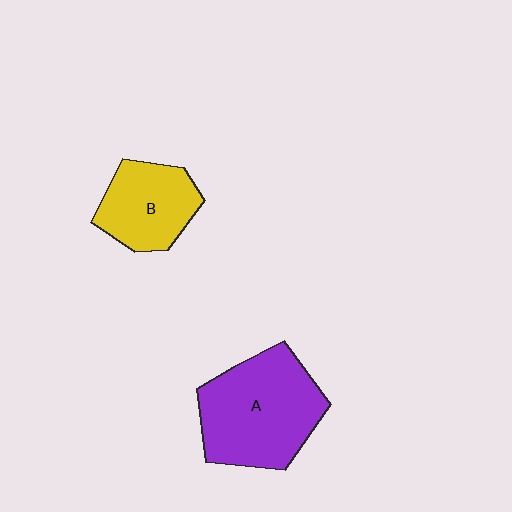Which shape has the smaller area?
Shape B (yellow).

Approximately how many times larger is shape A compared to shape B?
Approximately 1.6 times.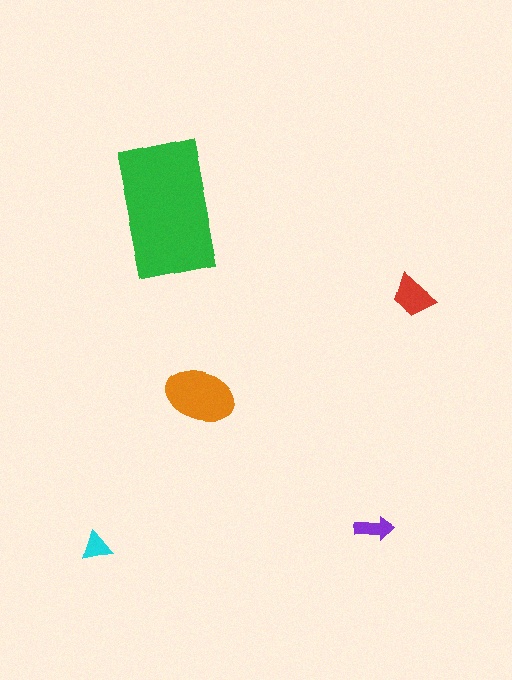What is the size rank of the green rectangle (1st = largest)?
1st.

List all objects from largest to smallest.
The green rectangle, the orange ellipse, the red trapezoid, the purple arrow, the cyan triangle.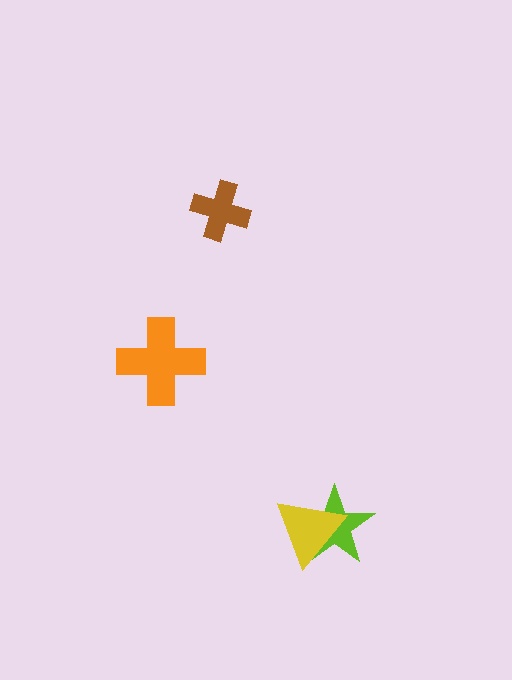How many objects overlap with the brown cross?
0 objects overlap with the brown cross.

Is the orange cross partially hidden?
No, no other shape covers it.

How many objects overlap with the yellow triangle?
1 object overlaps with the yellow triangle.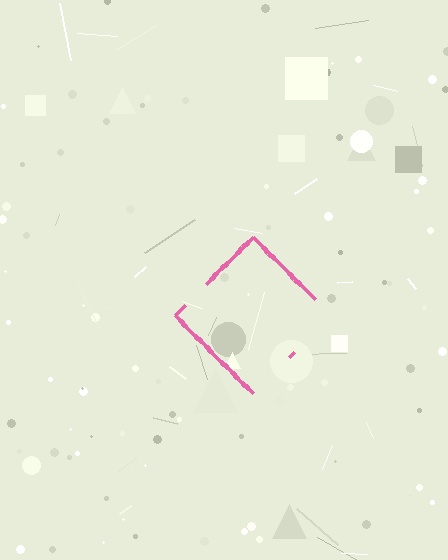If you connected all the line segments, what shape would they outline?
They would outline a diamond.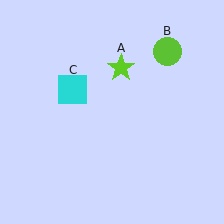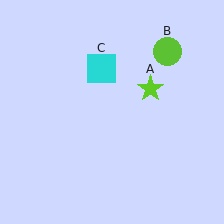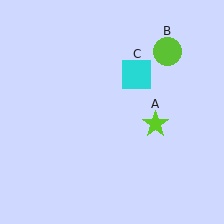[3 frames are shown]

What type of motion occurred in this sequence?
The lime star (object A), cyan square (object C) rotated clockwise around the center of the scene.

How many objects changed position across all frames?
2 objects changed position: lime star (object A), cyan square (object C).